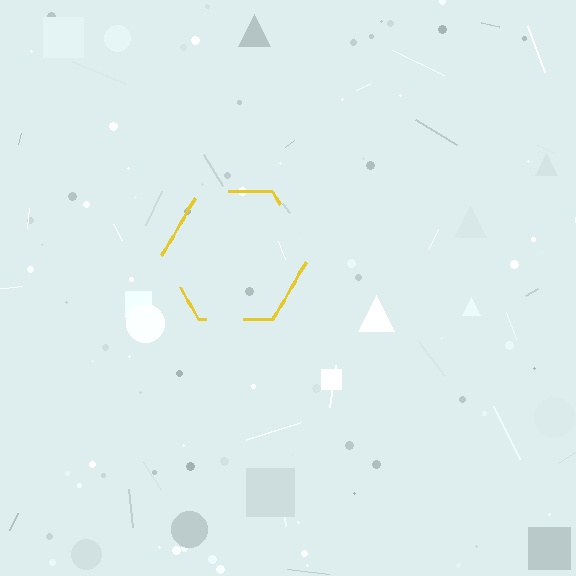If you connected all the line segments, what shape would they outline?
They would outline a hexagon.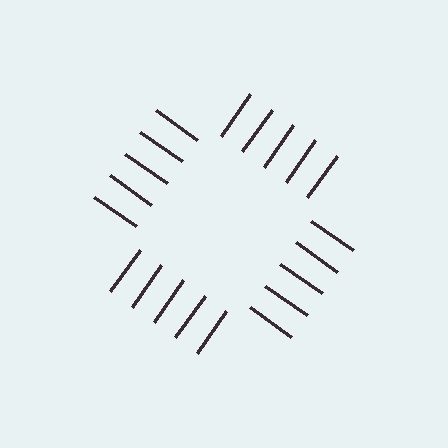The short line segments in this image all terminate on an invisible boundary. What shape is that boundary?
An illusory square — the line segments terminate on its edges but no continuous stroke is drawn.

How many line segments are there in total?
20 — 5 along each of the 4 edges.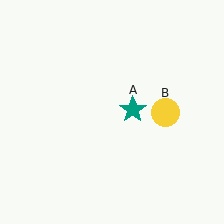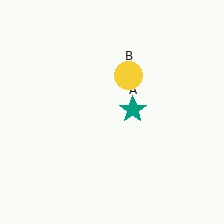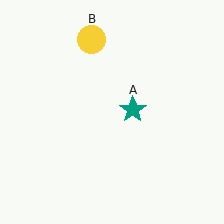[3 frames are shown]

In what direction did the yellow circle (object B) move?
The yellow circle (object B) moved up and to the left.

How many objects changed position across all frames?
1 object changed position: yellow circle (object B).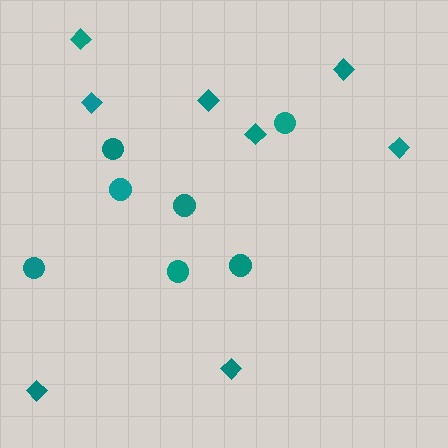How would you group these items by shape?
There are 2 groups: one group of diamonds (8) and one group of circles (7).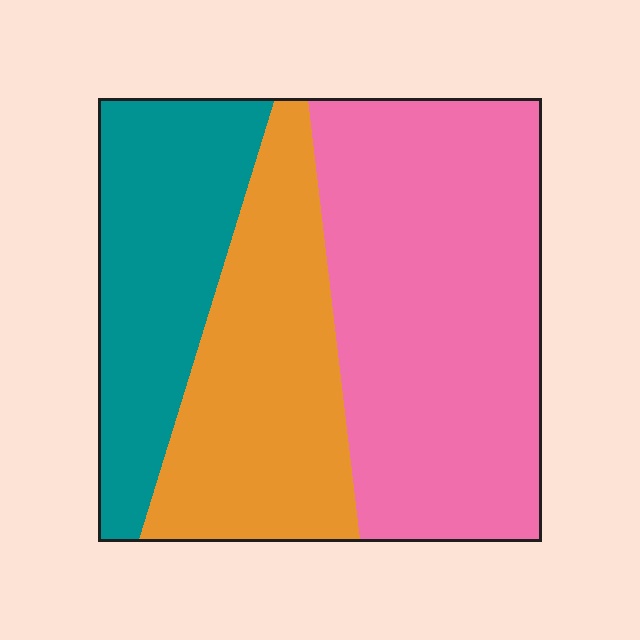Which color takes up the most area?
Pink, at roughly 45%.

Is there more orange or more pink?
Pink.